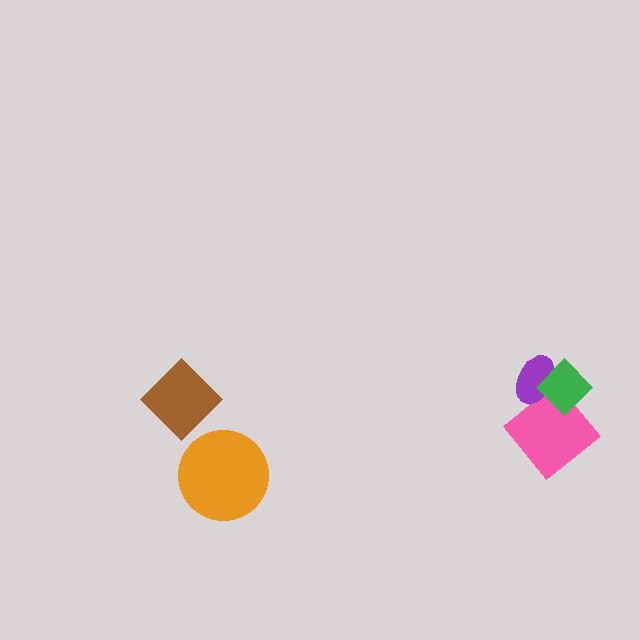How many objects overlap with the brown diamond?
0 objects overlap with the brown diamond.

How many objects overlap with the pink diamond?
2 objects overlap with the pink diamond.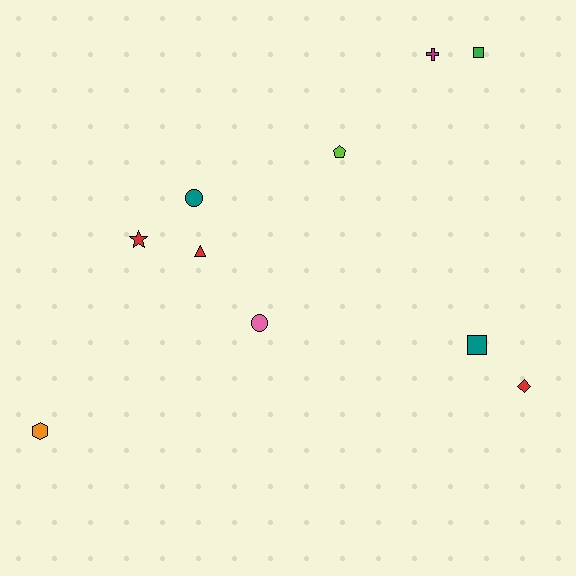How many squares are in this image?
There are 2 squares.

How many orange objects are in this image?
There is 1 orange object.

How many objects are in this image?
There are 10 objects.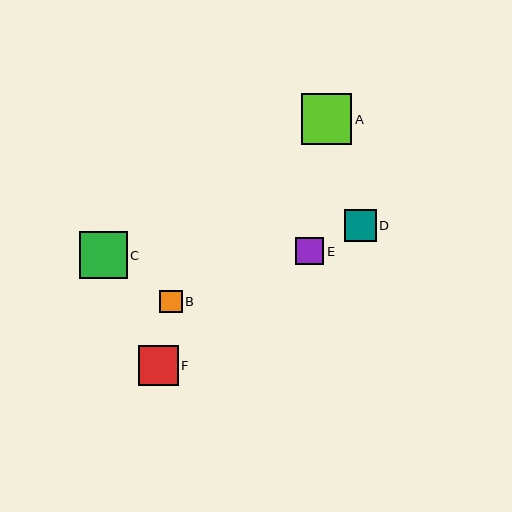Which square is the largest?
Square A is the largest with a size of approximately 50 pixels.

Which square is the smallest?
Square B is the smallest with a size of approximately 22 pixels.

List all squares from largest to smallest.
From largest to smallest: A, C, F, D, E, B.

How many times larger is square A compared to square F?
Square A is approximately 1.2 times the size of square F.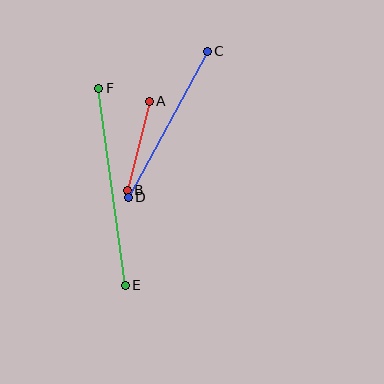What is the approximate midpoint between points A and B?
The midpoint is at approximately (138, 146) pixels.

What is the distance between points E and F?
The distance is approximately 198 pixels.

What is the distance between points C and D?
The distance is approximately 166 pixels.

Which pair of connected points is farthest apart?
Points E and F are farthest apart.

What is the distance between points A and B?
The distance is approximately 91 pixels.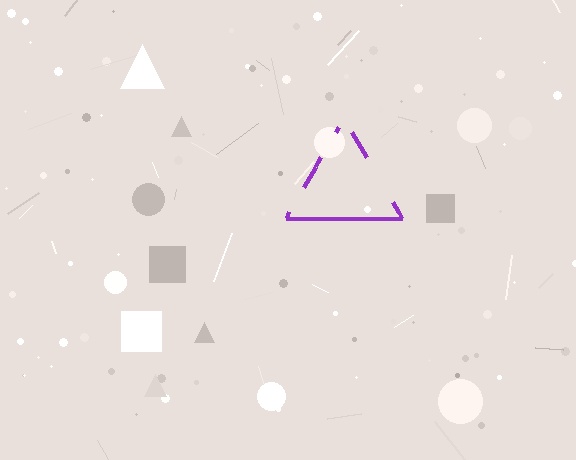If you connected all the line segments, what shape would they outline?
They would outline a triangle.